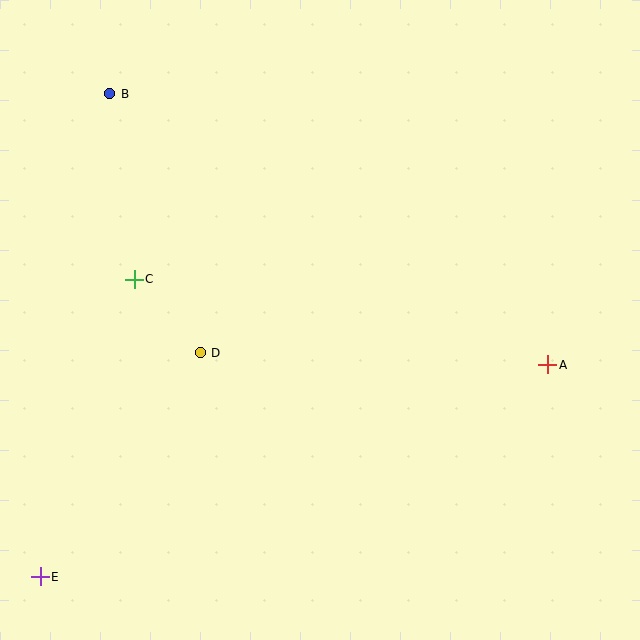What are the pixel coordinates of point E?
Point E is at (40, 577).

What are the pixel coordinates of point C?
Point C is at (134, 279).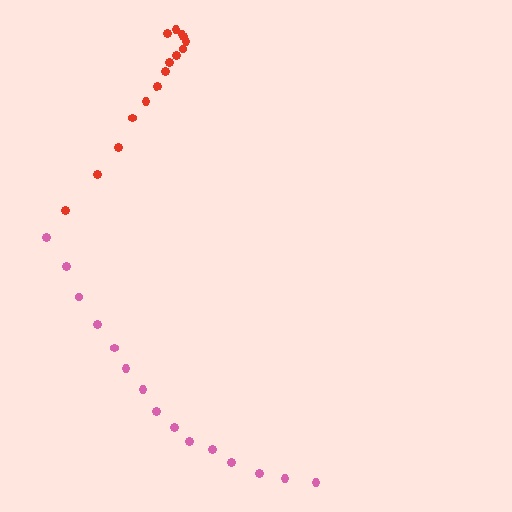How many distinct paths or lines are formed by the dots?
There are 2 distinct paths.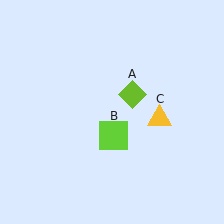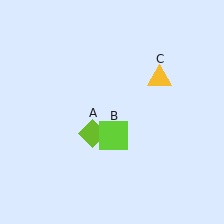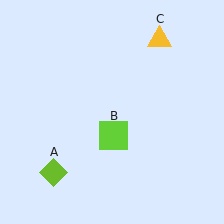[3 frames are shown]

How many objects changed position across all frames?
2 objects changed position: lime diamond (object A), yellow triangle (object C).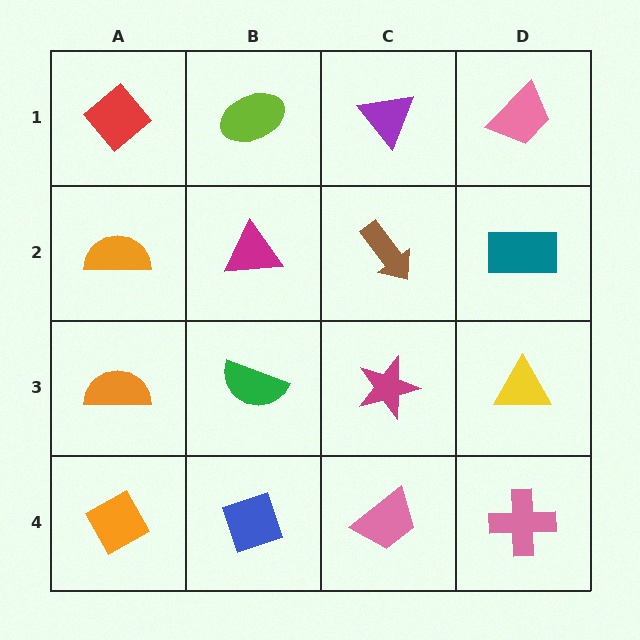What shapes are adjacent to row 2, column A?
A red diamond (row 1, column A), an orange semicircle (row 3, column A), a magenta triangle (row 2, column B).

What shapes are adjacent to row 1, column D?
A teal rectangle (row 2, column D), a purple triangle (row 1, column C).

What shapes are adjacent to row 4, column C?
A magenta star (row 3, column C), a blue diamond (row 4, column B), a pink cross (row 4, column D).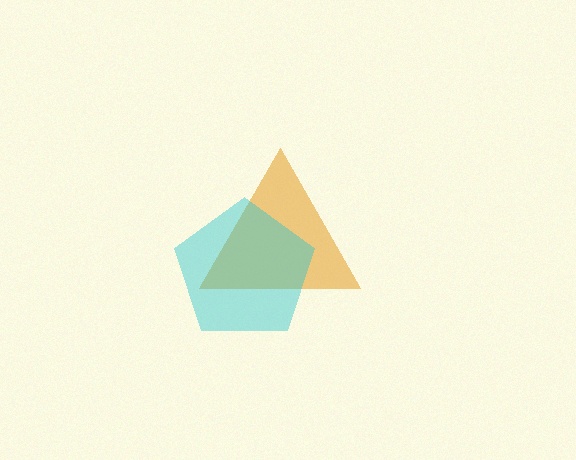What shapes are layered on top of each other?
The layered shapes are: an orange triangle, a cyan pentagon.